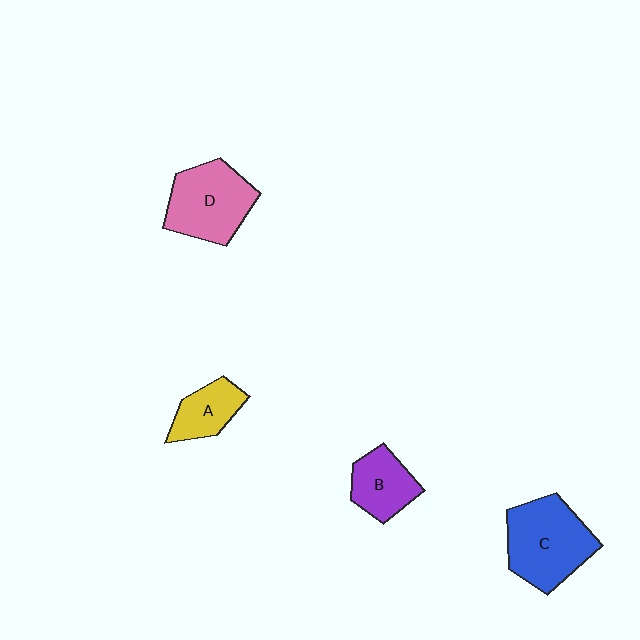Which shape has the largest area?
Shape C (blue).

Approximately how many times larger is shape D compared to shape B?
Approximately 1.6 times.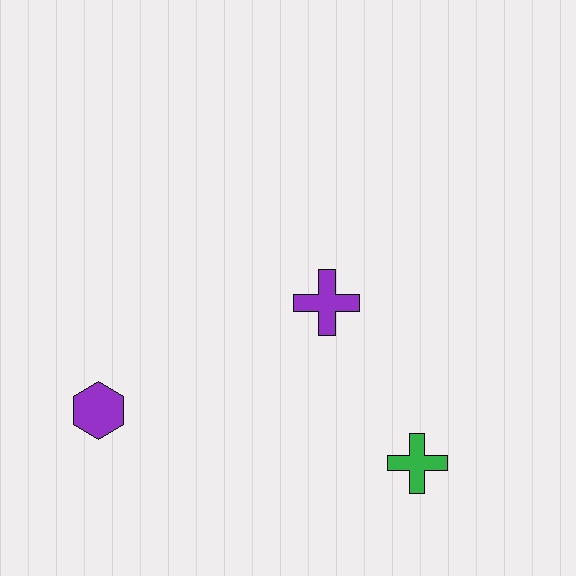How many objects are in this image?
There are 3 objects.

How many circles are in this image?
There are no circles.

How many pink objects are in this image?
There are no pink objects.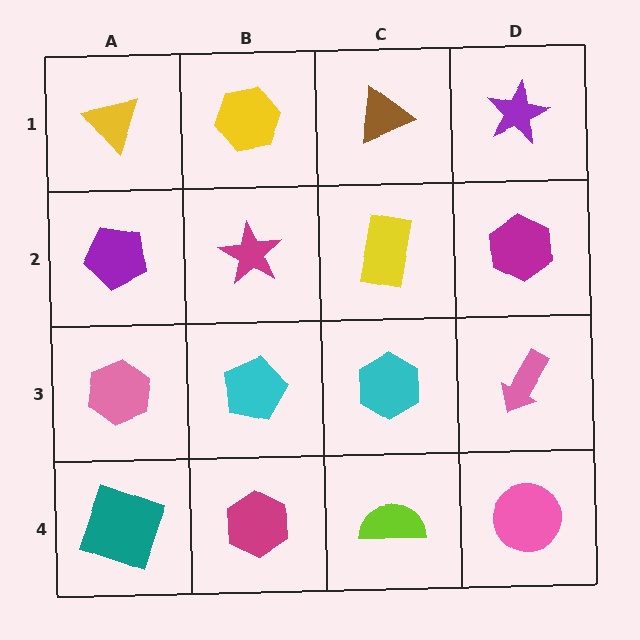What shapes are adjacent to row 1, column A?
A purple pentagon (row 2, column A), a yellow hexagon (row 1, column B).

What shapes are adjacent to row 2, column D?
A purple star (row 1, column D), a pink arrow (row 3, column D), a yellow rectangle (row 2, column C).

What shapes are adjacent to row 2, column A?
A yellow triangle (row 1, column A), a pink hexagon (row 3, column A), a magenta star (row 2, column B).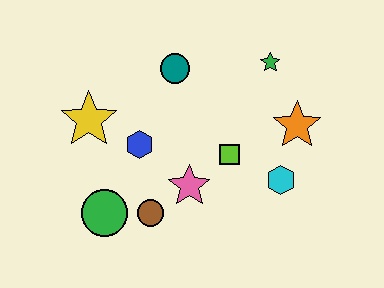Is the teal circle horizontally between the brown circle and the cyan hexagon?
Yes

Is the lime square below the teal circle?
Yes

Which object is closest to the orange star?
The cyan hexagon is closest to the orange star.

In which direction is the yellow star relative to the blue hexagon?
The yellow star is to the left of the blue hexagon.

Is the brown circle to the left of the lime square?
Yes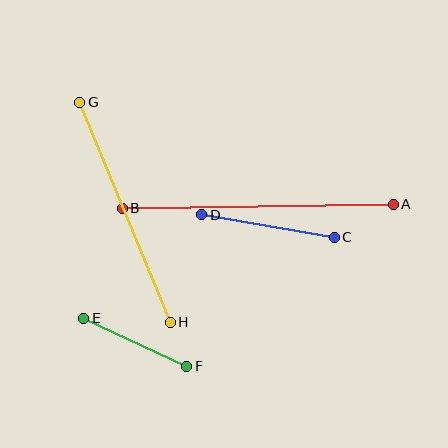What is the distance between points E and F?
The distance is approximately 114 pixels.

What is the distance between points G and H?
The distance is approximately 238 pixels.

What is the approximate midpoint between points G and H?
The midpoint is at approximately (125, 212) pixels.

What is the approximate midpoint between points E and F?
The midpoint is at approximately (135, 342) pixels.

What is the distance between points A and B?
The distance is approximately 271 pixels.